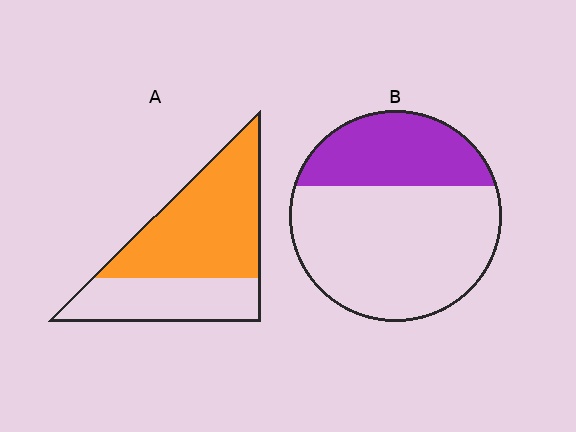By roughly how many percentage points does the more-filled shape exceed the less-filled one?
By roughly 30 percentage points (A over B).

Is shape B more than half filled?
No.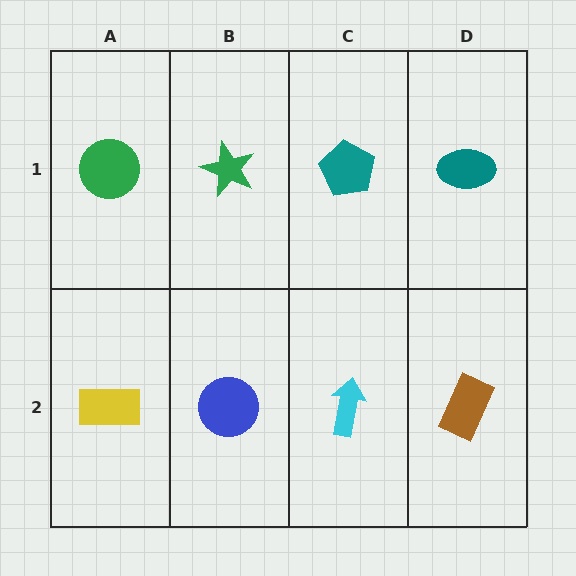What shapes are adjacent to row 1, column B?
A blue circle (row 2, column B), a green circle (row 1, column A), a teal pentagon (row 1, column C).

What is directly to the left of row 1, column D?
A teal pentagon.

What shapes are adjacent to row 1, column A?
A yellow rectangle (row 2, column A), a green star (row 1, column B).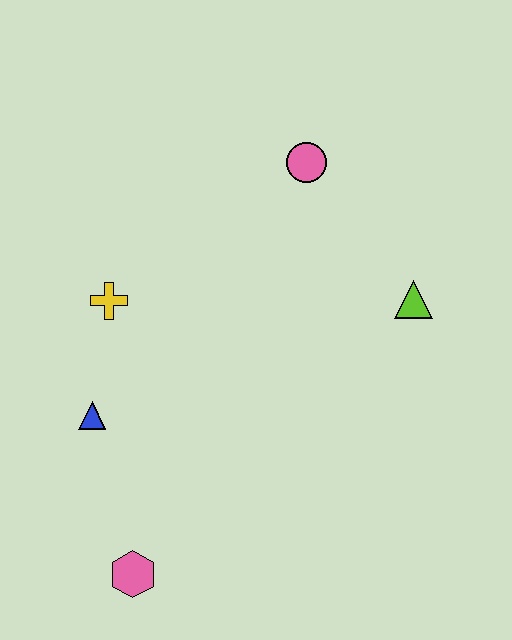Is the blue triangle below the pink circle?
Yes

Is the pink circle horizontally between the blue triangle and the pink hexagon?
No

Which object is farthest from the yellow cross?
The lime triangle is farthest from the yellow cross.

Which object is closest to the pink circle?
The lime triangle is closest to the pink circle.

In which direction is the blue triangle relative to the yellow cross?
The blue triangle is below the yellow cross.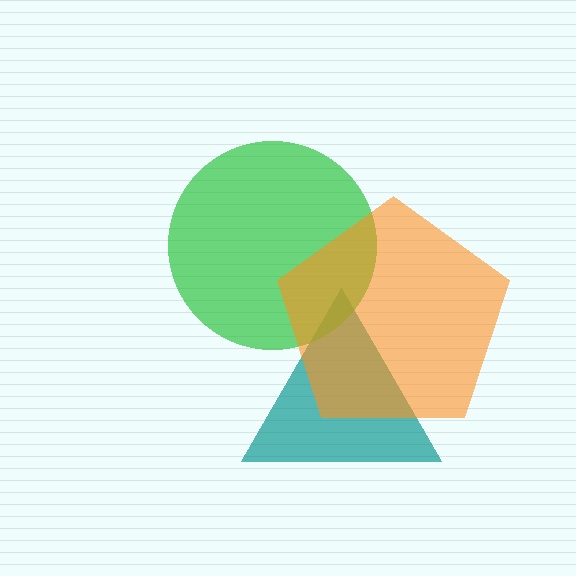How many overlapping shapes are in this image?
There are 3 overlapping shapes in the image.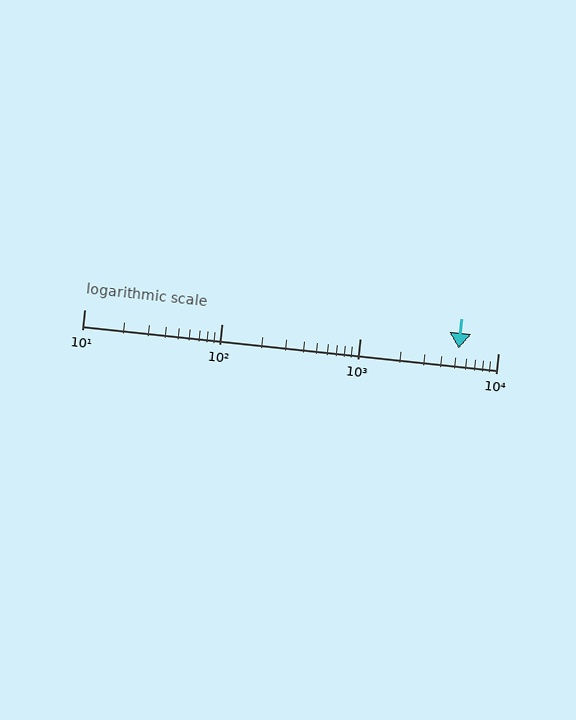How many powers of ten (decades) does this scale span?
The scale spans 3 decades, from 10 to 10000.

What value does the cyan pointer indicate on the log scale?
The pointer indicates approximately 5200.